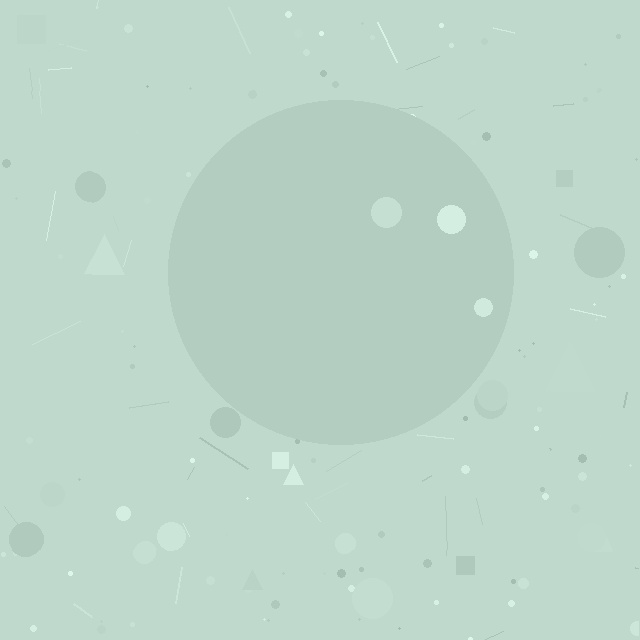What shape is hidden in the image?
A circle is hidden in the image.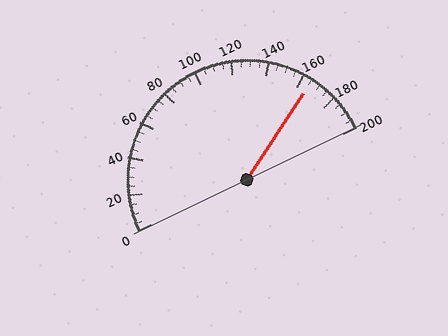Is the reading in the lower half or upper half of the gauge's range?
The reading is in the upper half of the range (0 to 200).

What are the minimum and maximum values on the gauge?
The gauge ranges from 0 to 200.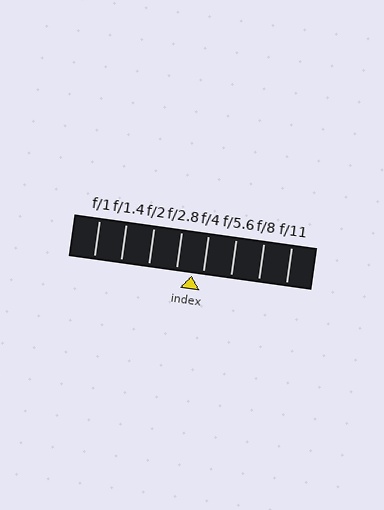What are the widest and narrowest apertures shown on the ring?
The widest aperture shown is f/1 and the narrowest is f/11.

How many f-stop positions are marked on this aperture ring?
There are 8 f-stop positions marked.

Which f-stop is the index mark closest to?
The index mark is closest to f/4.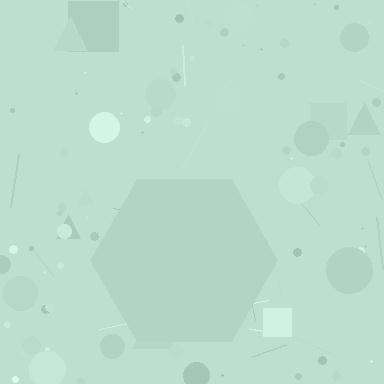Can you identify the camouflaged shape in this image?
The camouflaged shape is a hexagon.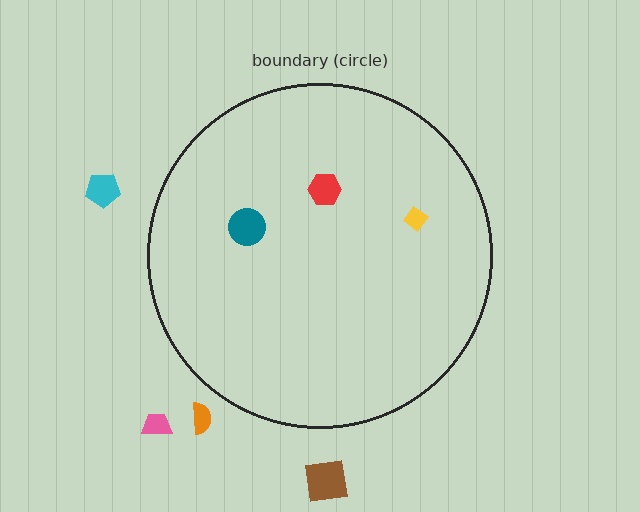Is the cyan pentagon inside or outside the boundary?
Outside.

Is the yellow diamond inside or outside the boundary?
Inside.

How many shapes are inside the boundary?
3 inside, 4 outside.